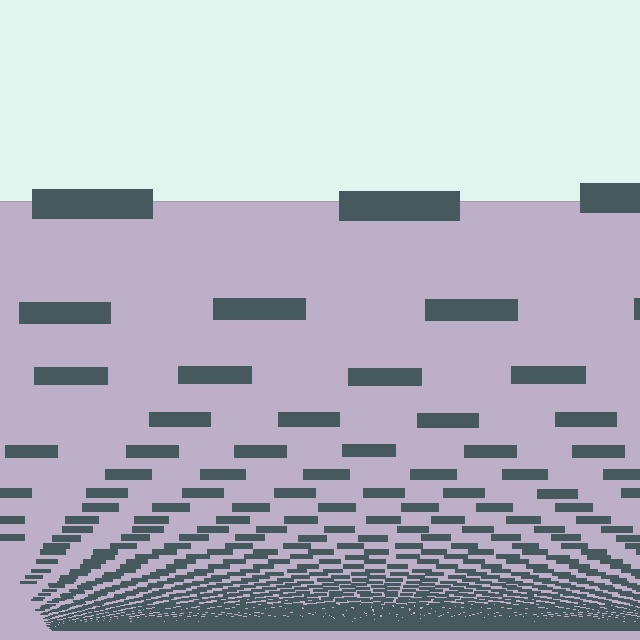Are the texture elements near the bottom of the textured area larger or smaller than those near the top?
Smaller. The gradient is inverted — elements near the bottom are smaller and denser.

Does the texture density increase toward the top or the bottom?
Density increases toward the bottom.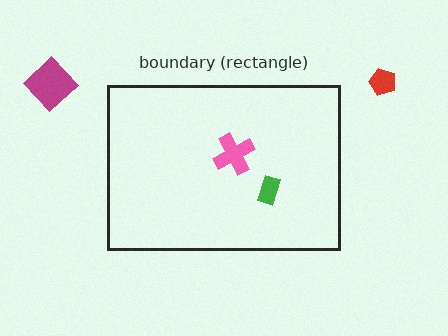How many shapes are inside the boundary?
2 inside, 2 outside.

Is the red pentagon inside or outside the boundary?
Outside.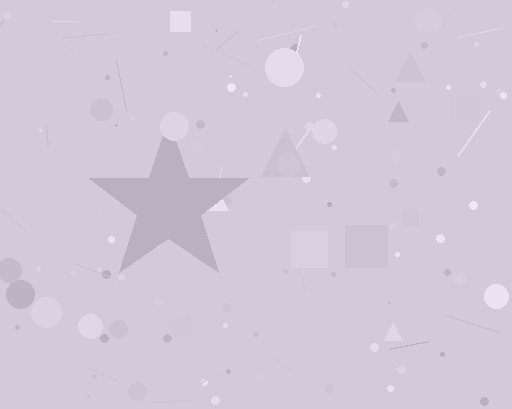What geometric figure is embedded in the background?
A star is embedded in the background.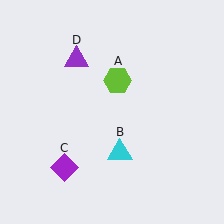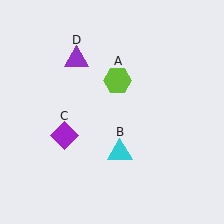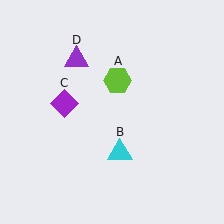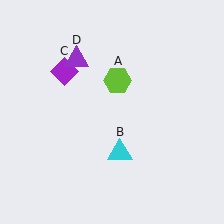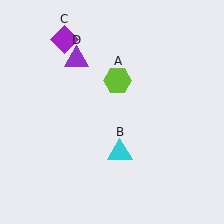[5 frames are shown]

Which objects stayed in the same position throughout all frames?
Lime hexagon (object A) and cyan triangle (object B) and purple triangle (object D) remained stationary.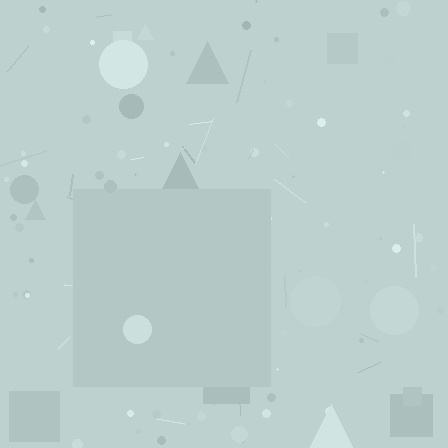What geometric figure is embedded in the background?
A square is embedded in the background.